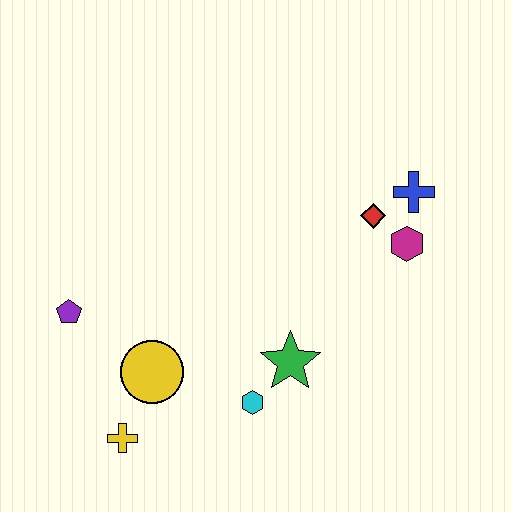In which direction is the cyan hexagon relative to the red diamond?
The cyan hexagon is below the red diamond.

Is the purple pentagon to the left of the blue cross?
Yes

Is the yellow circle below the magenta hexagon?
Yes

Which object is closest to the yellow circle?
The yellow cross is closest to the yellow circle.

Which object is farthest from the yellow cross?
The blue cross is farthest from the yellow cross.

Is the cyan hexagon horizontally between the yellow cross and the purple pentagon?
No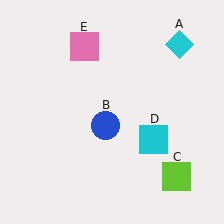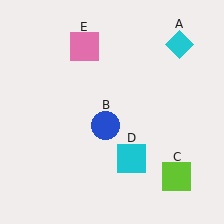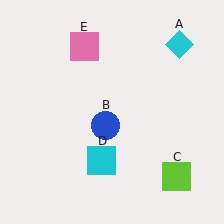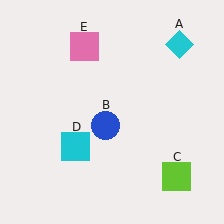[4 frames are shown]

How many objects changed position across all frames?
1 object changed position: cyan square (object D).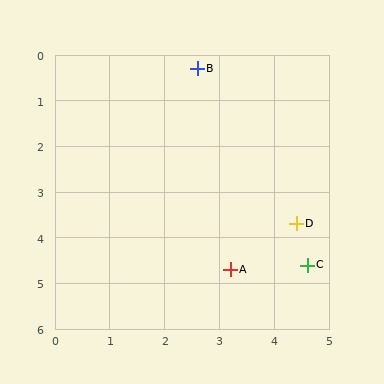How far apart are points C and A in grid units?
Points C and A are about 1.4 grid units apart.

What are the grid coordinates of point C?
Point C is at approximately (4.6, 4.6).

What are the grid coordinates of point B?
Point B is at approximately (2.6, 0.3).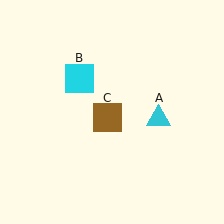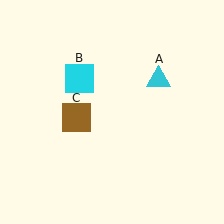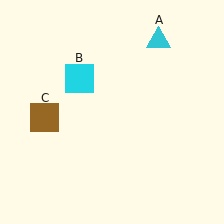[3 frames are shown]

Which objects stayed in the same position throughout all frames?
Cyan square (object B) remained stationary.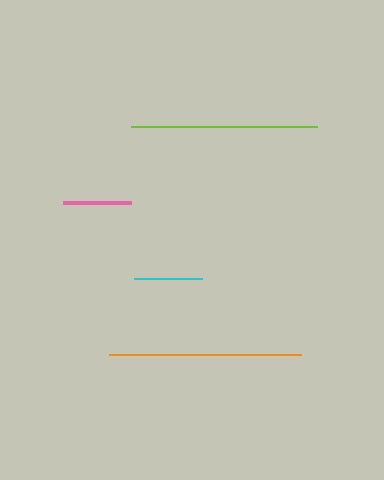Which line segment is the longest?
The orange line is the longest at approximately 191 pixels.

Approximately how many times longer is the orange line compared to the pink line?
The orange line is approximately 2.8 times the length of the pink line.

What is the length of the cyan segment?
The cyan segment is approximately 68 pixels long.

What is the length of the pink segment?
The pink segment is approximately 68 pixels long.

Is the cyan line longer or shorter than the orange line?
The orange line is longer than the cyan line.